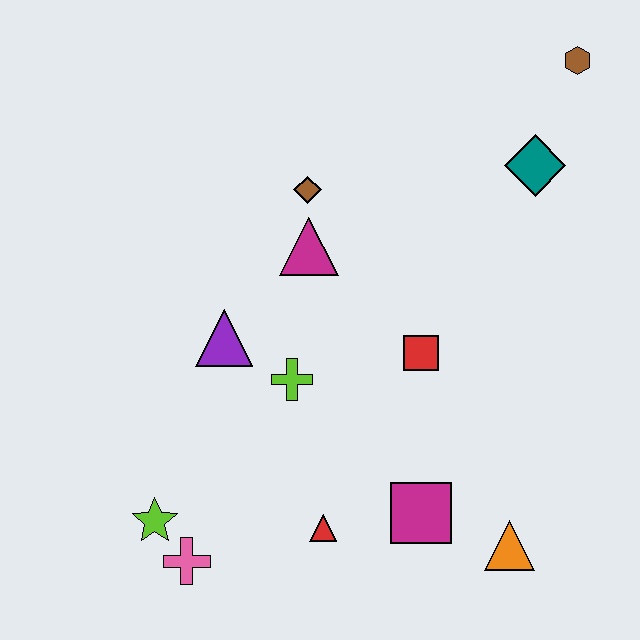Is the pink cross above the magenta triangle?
No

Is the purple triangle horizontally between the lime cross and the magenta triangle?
No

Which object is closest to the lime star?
The pink cross is closest to the lime star.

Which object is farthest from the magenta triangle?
The orange triangle is farthest from the magenta triangle.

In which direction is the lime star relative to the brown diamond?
The lime star is below the brown diamond.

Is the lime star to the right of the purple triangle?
No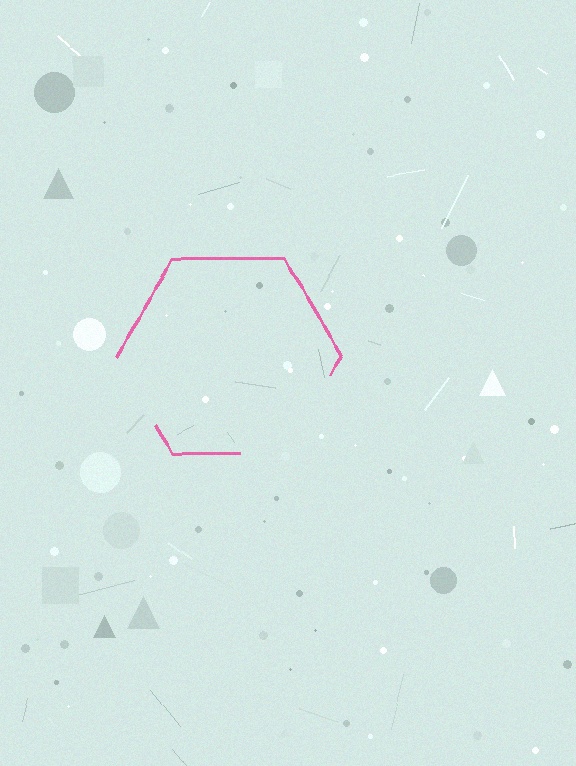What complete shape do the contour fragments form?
The contour fragments form a hexagon.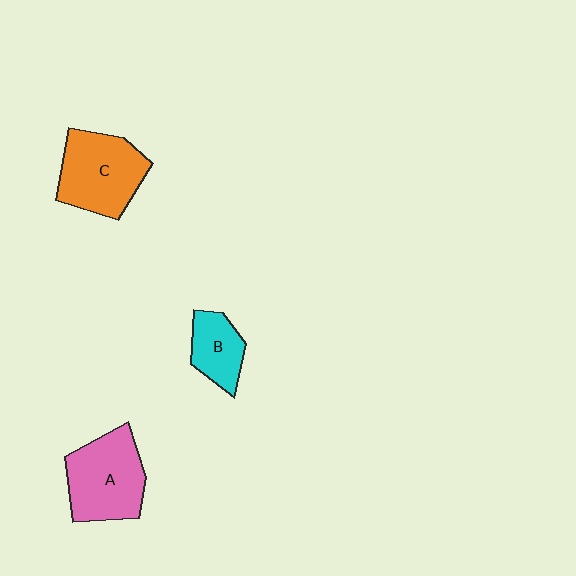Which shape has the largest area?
Shape A (pink).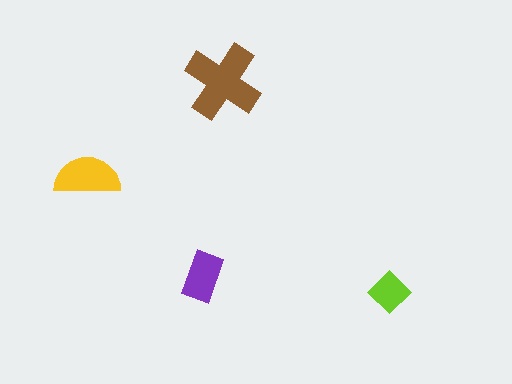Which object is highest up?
The brown cross is topmost.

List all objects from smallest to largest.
The lime diamond, the purple rectangle, the yellow semicircle, the brown cross.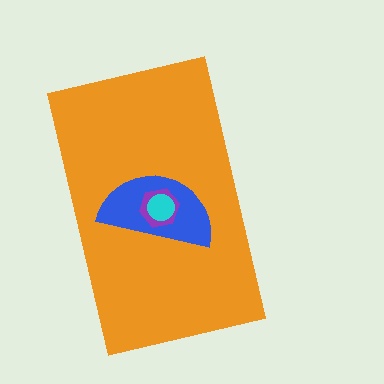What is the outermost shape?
The orange rectangle.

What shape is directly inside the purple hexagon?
The cyan circle.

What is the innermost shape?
The cyan circle.